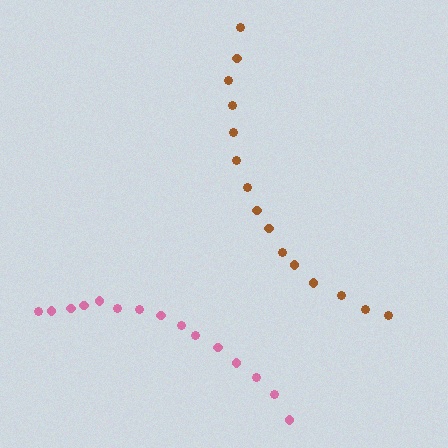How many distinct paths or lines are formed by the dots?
There are 2 distinct paths.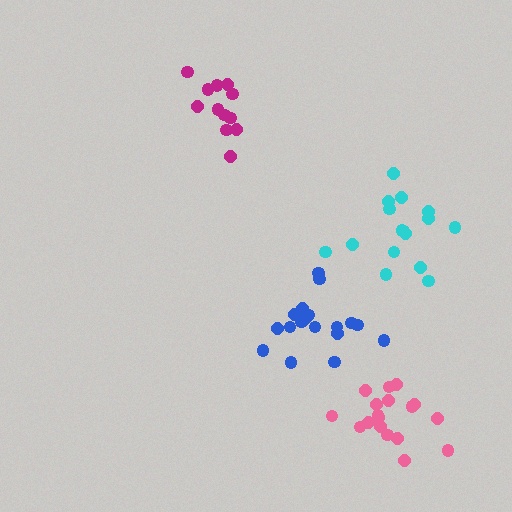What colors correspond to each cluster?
The clusters are colored: magenta, pink, cyan, blue.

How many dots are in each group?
Group 1: 12 dots, Group 2: 18 dots, Group 3: 16 dots, Group 4: 18 dots (64 total).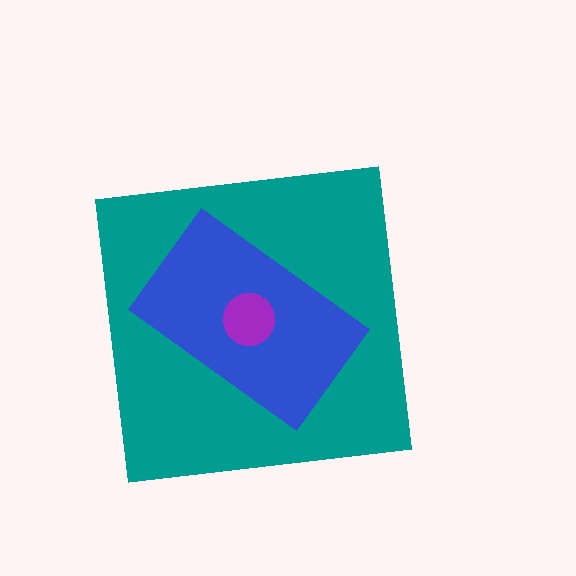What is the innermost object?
The purple circle.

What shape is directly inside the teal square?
The blue rectangle.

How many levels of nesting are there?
3.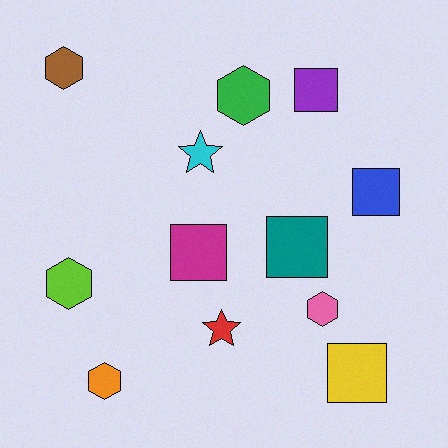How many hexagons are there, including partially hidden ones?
There are 5 hexagons.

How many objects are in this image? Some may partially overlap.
There are 12 objects.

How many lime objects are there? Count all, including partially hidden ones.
There is 1 lime object.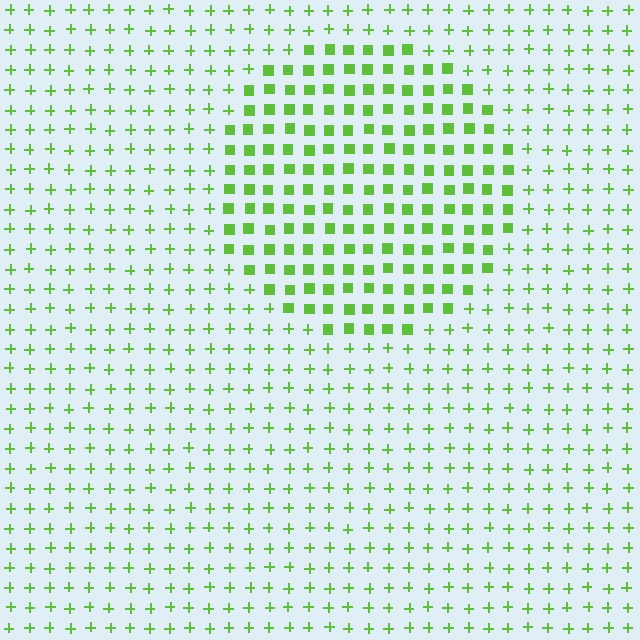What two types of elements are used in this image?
The image uses squares inside the circle region and plus signs outside it.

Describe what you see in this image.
The image is filled with small lime elements arranged in a uniform grid. A circle-shaped region contains squares, while the surrounding area contains plus signs. The boundary is defined purely by the change in element shape.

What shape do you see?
I see a circle.